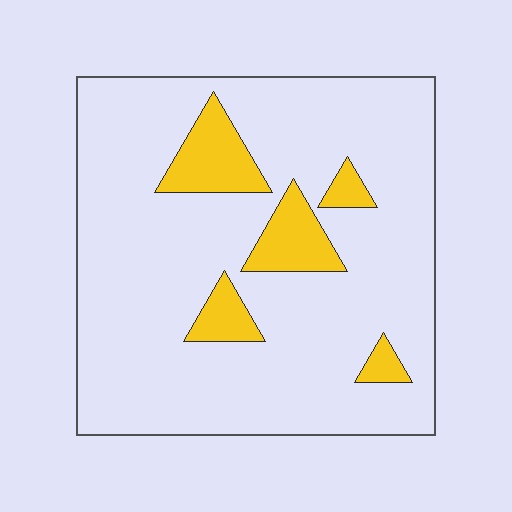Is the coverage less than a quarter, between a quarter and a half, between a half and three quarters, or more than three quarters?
Less than a quarter.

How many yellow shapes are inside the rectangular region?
5.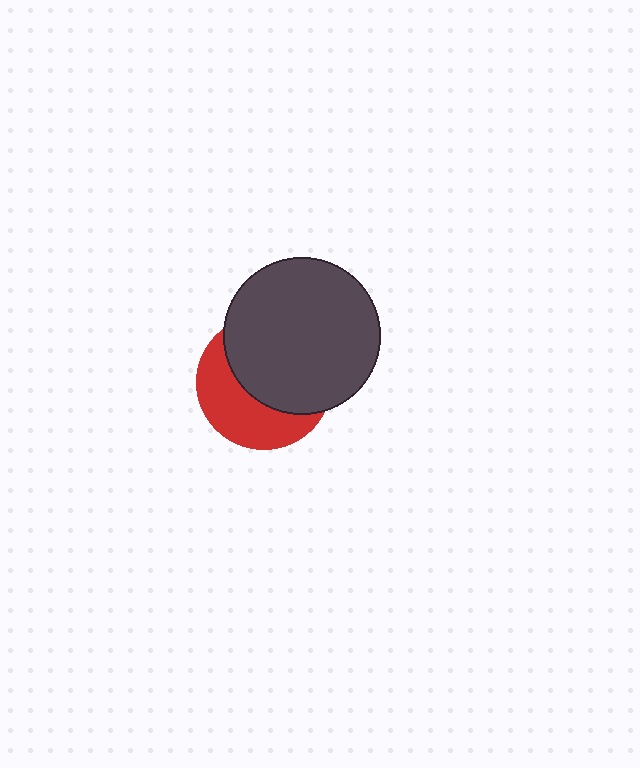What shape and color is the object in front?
The object in front is a dark gray circle.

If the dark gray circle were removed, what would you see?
You would see the complete red circle.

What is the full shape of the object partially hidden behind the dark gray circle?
The partially hidden object is a red circle.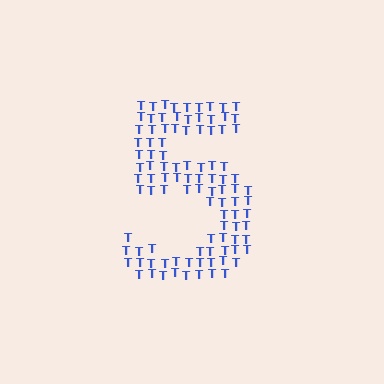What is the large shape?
The large shape is the digit 5.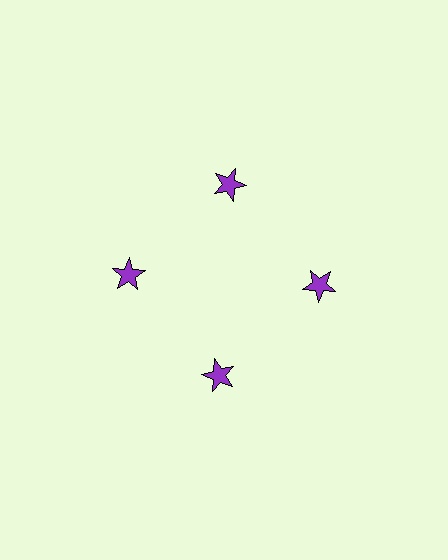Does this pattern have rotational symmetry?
Yes, this pattern has 4-fold rotational symmetry. It looks the same after rotating 90 degrees around the center.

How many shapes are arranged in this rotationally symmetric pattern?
There are 4 shapes, arranged in 4 groups of 1.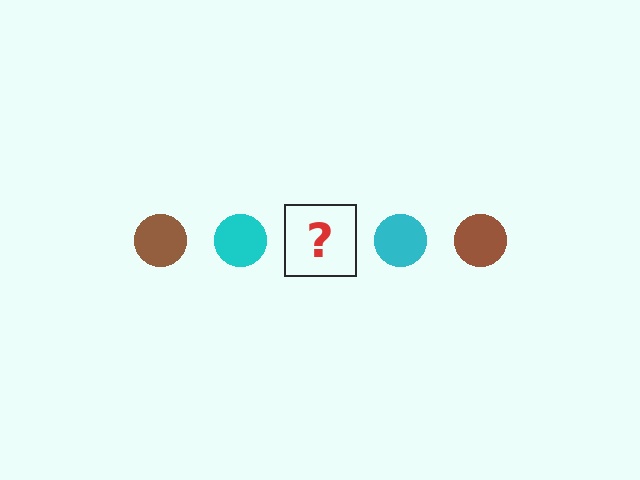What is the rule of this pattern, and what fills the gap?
The rule is that the pattern cycles through brown, cyan circles. The gap should be filled with a brown circle.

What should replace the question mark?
The question mark should be replaced with a brown circle.